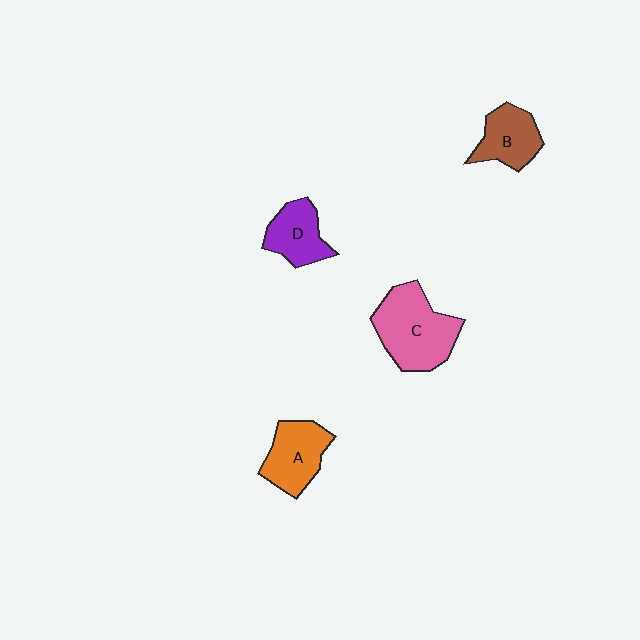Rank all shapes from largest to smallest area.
From largest to smallest: C (pink), A (orange), B (brown), D (purple).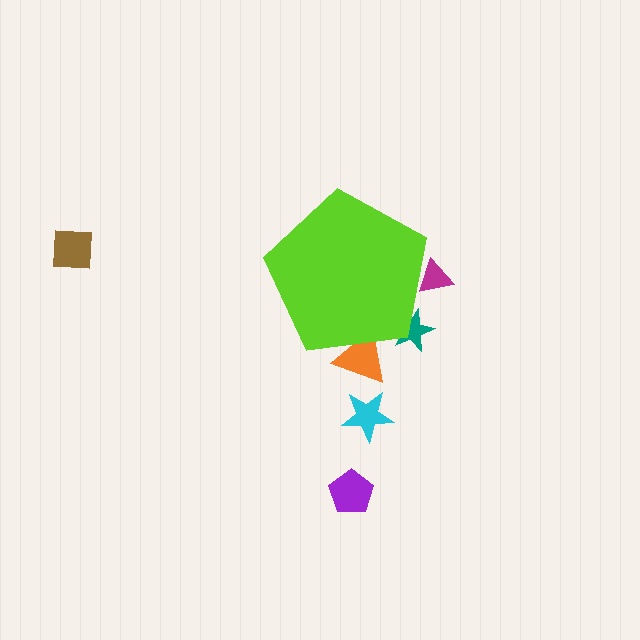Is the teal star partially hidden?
Yes, the teal star is partially hidden behind the lime pentagon.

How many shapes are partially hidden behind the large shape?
3 shapes are partially hidden.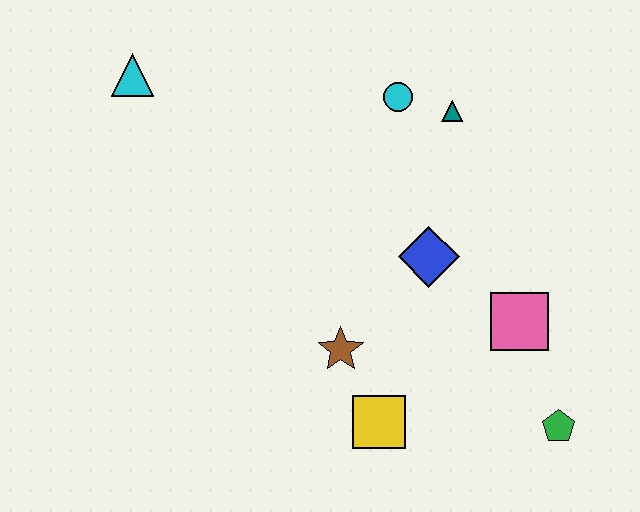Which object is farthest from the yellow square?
The cyan triangle is farthest from the yellow square.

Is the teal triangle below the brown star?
No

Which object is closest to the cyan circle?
The teal triangle is closest to the cyan circle.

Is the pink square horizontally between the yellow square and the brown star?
No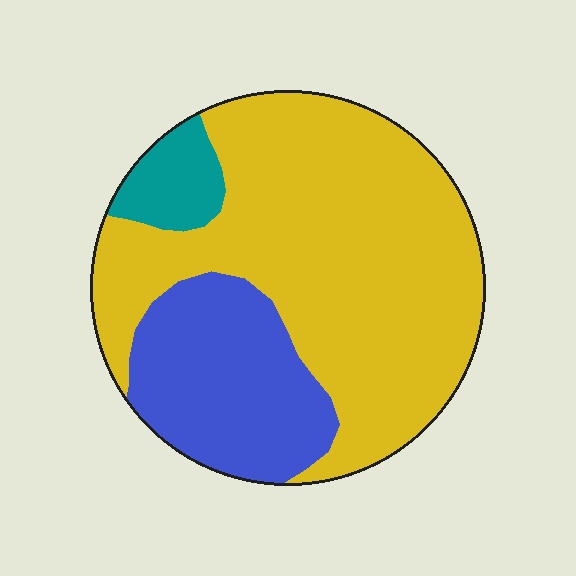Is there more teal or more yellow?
Yellow.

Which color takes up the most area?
Yellow, at roughly 65%.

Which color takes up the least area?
Teal, at roughly 5%.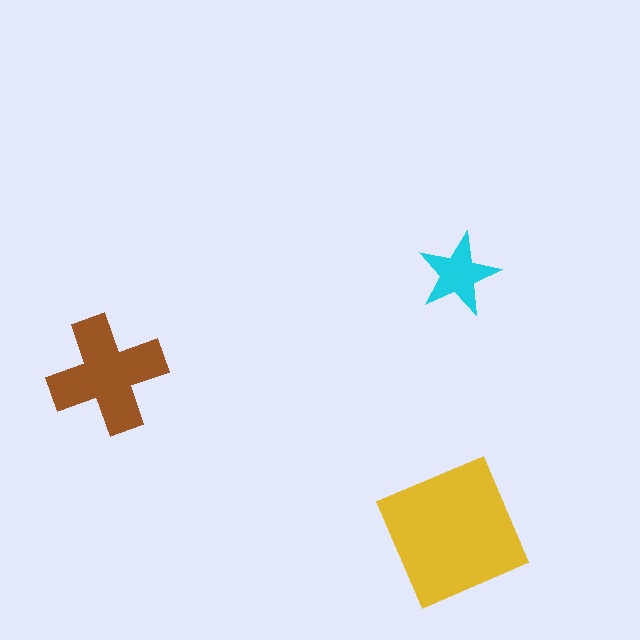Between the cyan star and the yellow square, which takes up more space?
The yellow square.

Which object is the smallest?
The cyan star.